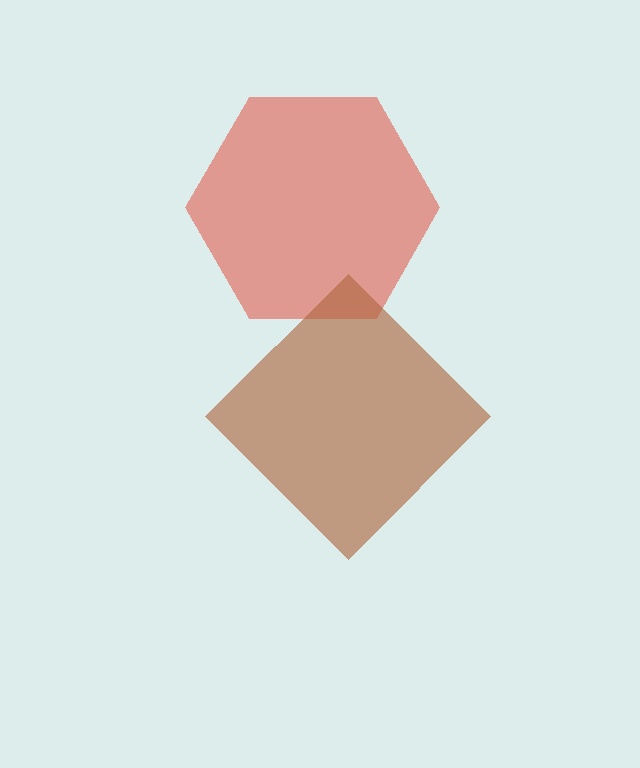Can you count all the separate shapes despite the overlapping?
Yes, there are 2 separate shapes.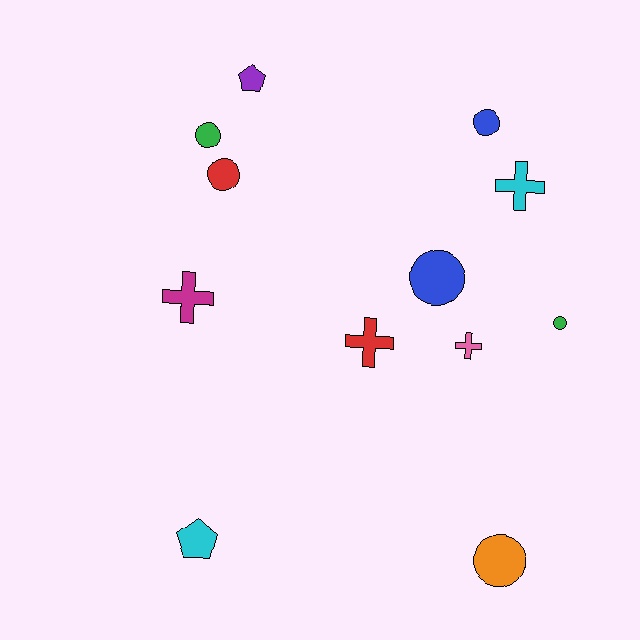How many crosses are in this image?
There are 4 crosses.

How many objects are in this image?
There are 12 objects.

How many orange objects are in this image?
There is 1 orange object.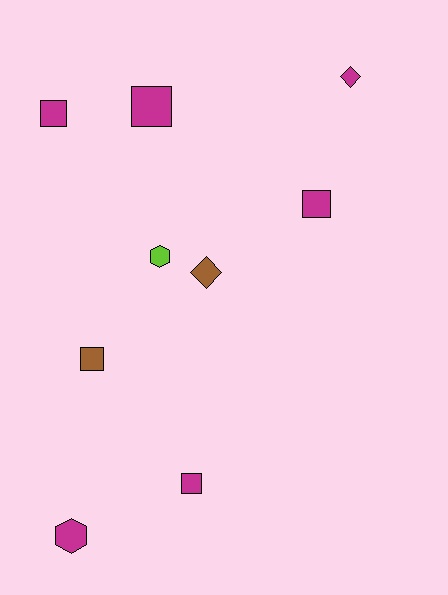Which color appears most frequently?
Magenta, with 6 objects.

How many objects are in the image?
There are 9 objects.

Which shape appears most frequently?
Square, with 5 objects.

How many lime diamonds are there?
There are no lime diamonds.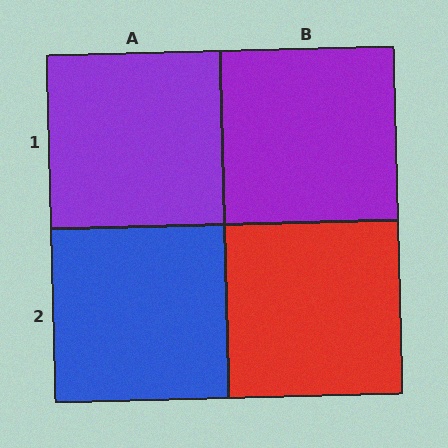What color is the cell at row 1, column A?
Purple.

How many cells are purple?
2 cells are purple.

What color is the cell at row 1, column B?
Purple.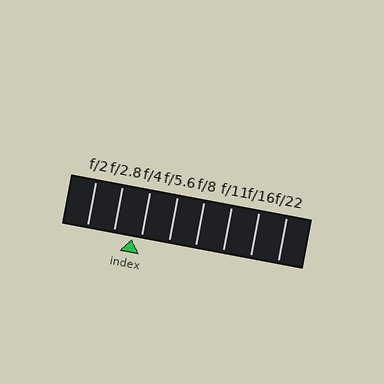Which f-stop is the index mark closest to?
The index mark is closest to f/4.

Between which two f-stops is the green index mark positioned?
The index mark is between f/2.8 and f/4.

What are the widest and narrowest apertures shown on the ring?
The widest aperture shown is f/2 and the narrowest is f/22.